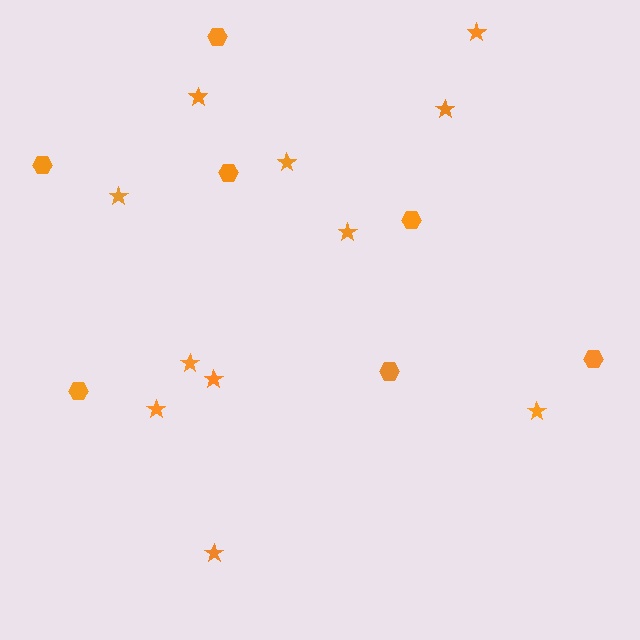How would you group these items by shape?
There are 2 groups: one group of hexagons (7) and one group of stars (11).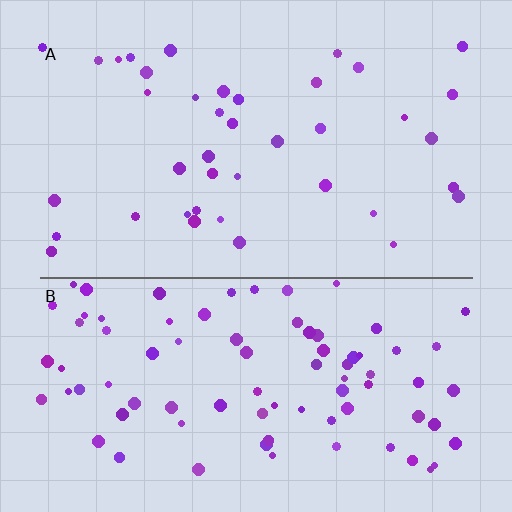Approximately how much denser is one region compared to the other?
Approximately 2.1× — region B over region A.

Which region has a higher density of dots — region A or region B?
B (the bottom).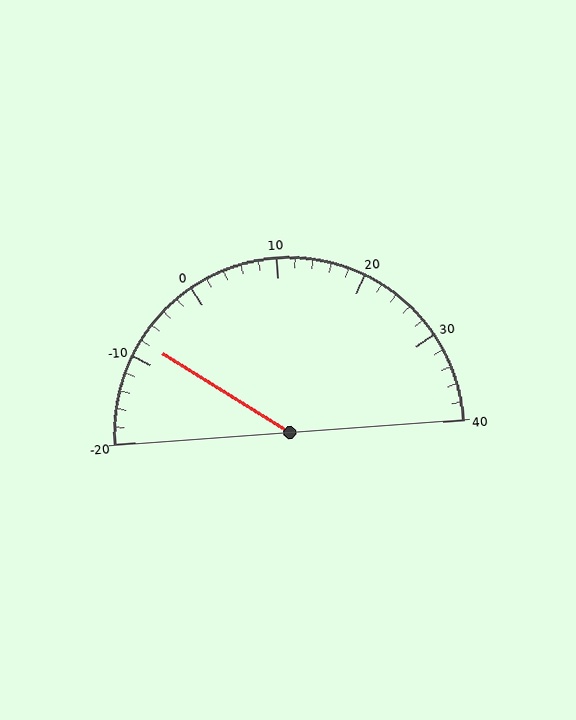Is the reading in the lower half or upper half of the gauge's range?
The reading is in the lower half of the range (-20 to 40).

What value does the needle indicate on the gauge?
The needle indicates approximately -8.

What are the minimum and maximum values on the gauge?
The gauge ranges from -20 to 40.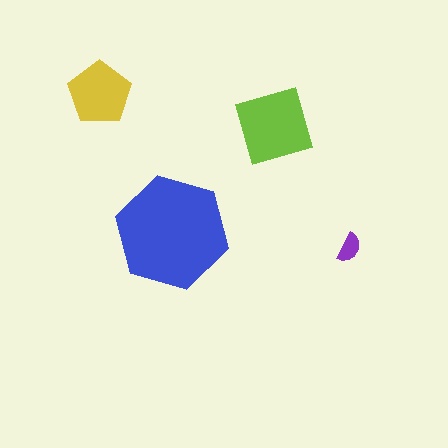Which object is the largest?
The blue hexagon.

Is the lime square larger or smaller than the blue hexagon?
Smaller.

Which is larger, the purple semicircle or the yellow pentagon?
The yellow pentagon.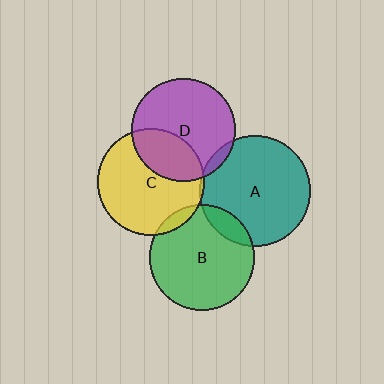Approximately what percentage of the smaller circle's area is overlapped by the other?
Approximately 5%.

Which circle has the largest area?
Circle A (teal).